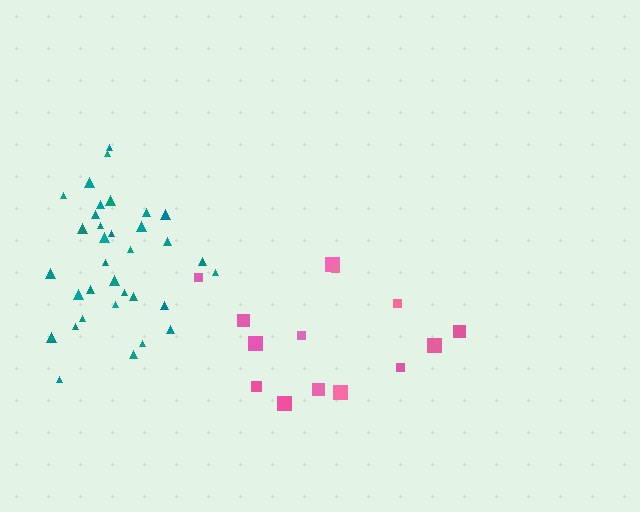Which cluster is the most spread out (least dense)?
Pink.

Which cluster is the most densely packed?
Teal.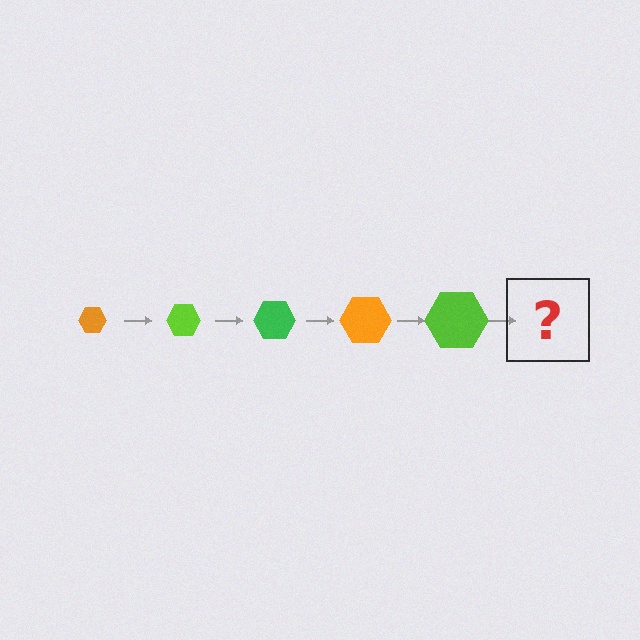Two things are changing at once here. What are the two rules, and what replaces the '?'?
The two rules are that the hexagon grows larger each step and the color cycles through orange, lime, and green. The '?' should be a green hexagon, larger than the previous one.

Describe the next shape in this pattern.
It should be a green hexagon, larger than the previous one.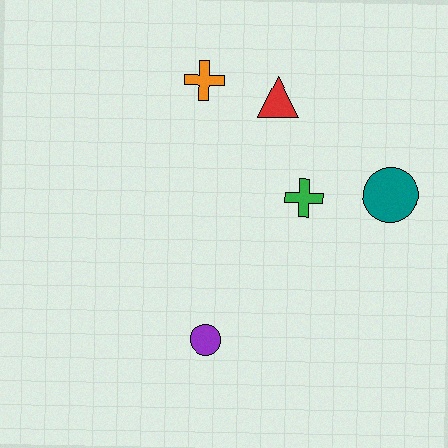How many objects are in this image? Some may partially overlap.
There are 5 objects.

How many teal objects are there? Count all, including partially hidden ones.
There is 1 teal object.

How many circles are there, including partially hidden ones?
There are 2 circles.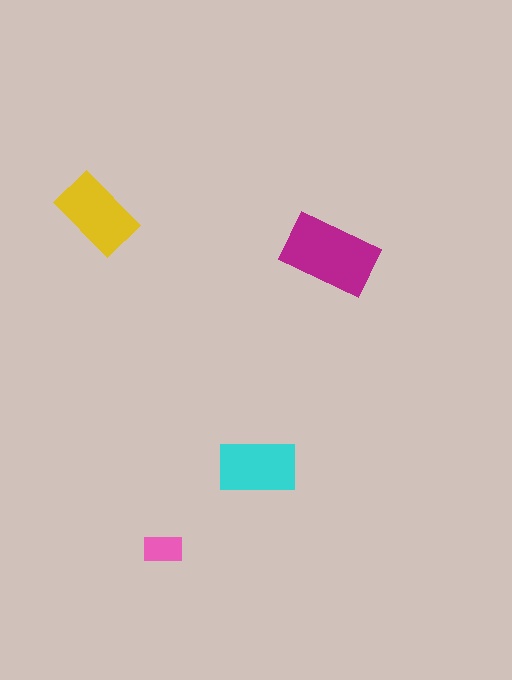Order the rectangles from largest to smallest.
the magenta one, the yellow one, the cyan one, the pink one.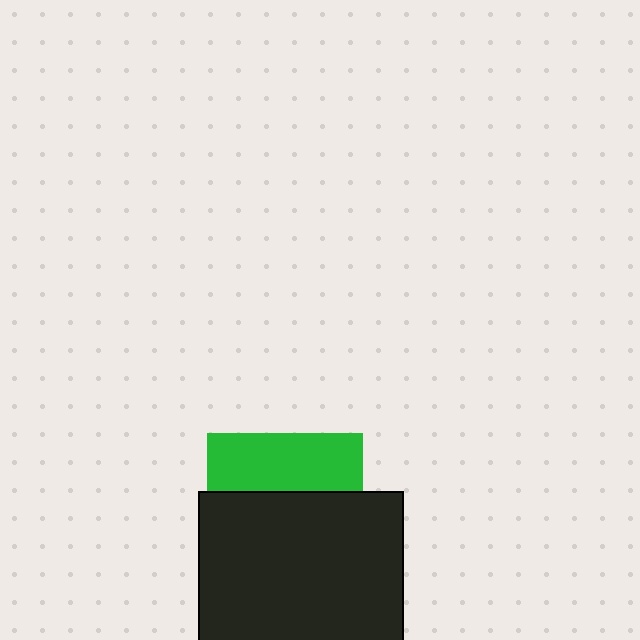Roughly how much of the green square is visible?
A small part of it is visible (roughly 37%).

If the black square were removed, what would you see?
You would see the complete green square.